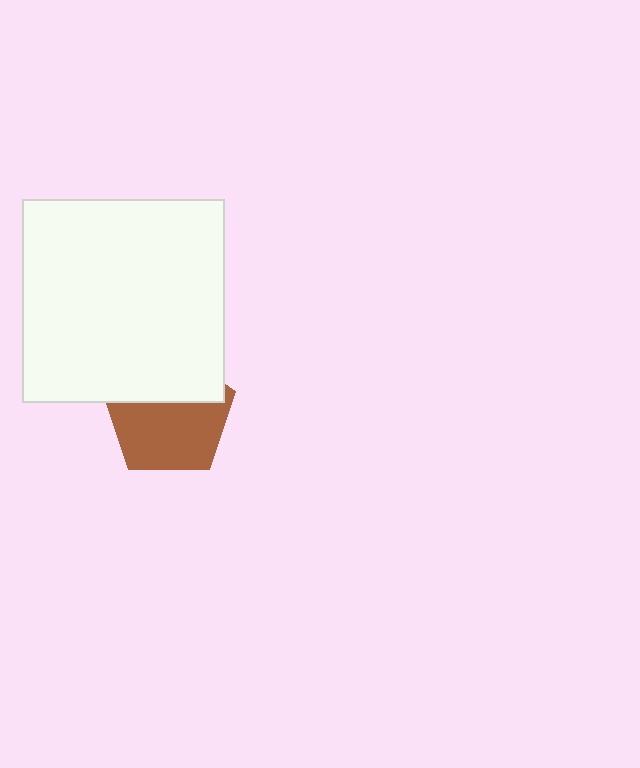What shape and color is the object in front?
The object in front is a white square.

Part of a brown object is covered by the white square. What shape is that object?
It is a pentagon.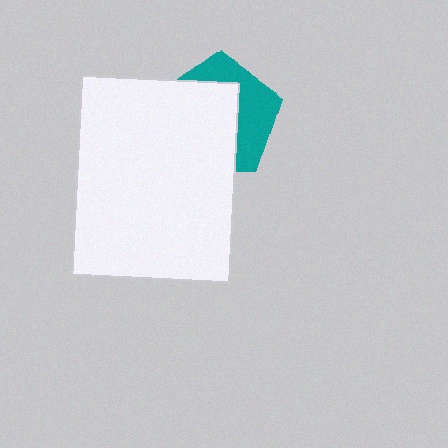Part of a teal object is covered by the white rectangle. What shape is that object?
It is a pentagon.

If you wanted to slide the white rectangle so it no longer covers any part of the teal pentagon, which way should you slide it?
Slide it toward the lower-left — that is the most direct way to separate the two shapes.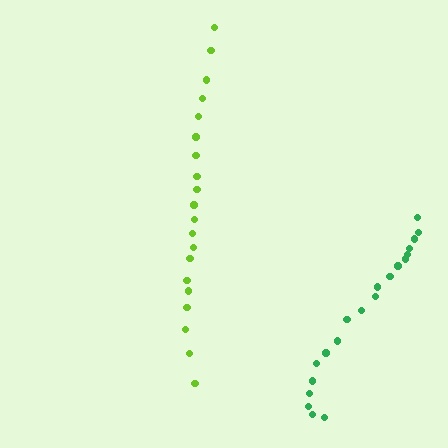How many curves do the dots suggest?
There are 2 distinct paths.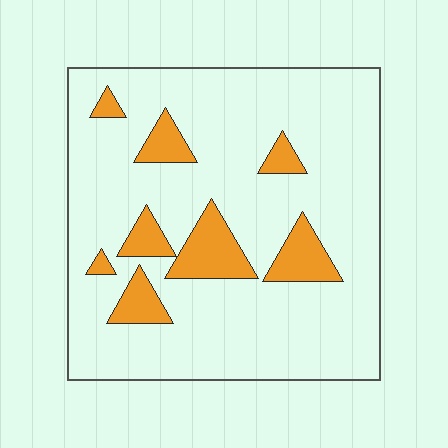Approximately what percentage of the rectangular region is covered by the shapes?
Approximately 15%.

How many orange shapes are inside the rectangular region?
8.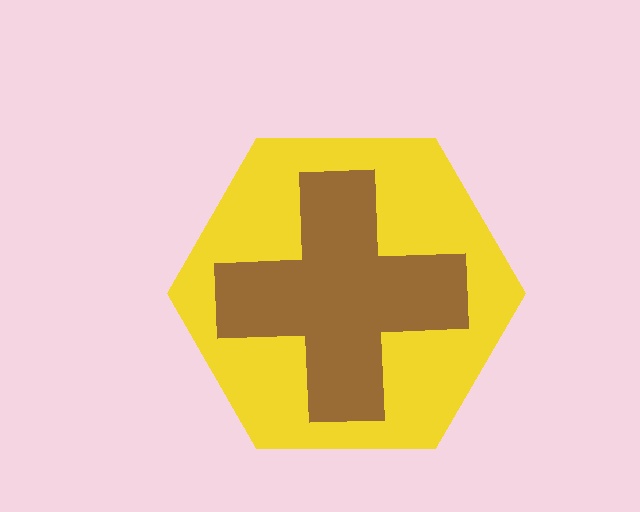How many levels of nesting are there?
2.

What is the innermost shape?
The brown cross.